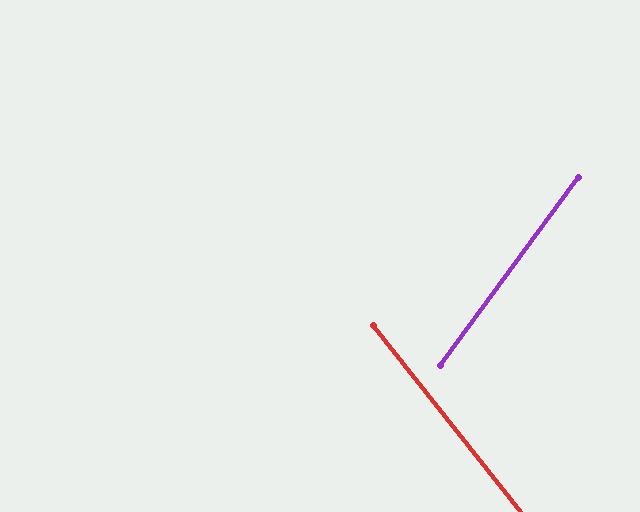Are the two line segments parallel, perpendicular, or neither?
Neither parallel nor perpendicular — they differ by about 75°.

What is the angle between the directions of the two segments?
Approximately 75 degrees.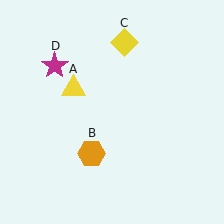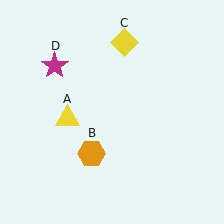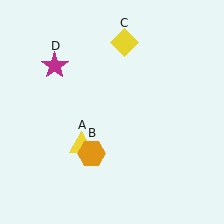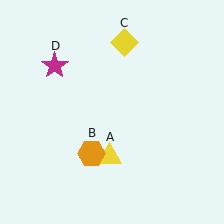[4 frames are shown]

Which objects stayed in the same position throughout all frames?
Orange hexagon (object B) and yellow diamond (object C) and magenta star (object D) remained stationary.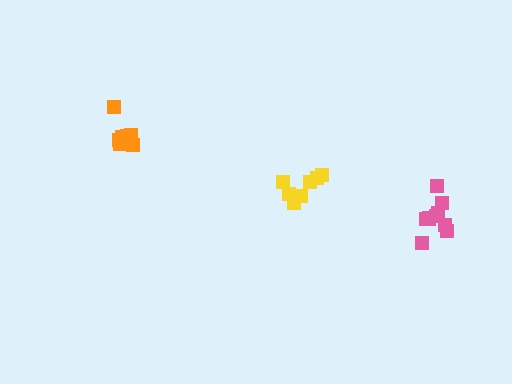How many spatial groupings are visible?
There are 3 spatial groupings.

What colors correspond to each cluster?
The clusters are colored: pink, yellow, orange.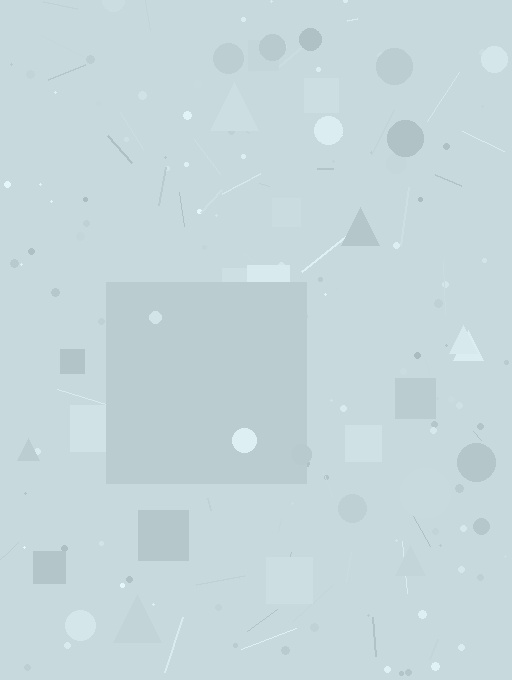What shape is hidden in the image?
A square is hidden in the image.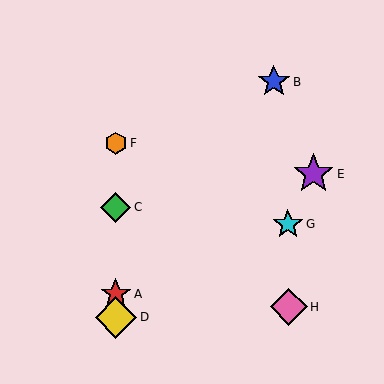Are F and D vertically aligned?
Yes, both are at x≈116.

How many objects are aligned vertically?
4 objects (A, C, D, F) are aligned vertically.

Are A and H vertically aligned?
No, A is at x≈116 and H is at x≈289.